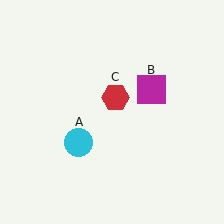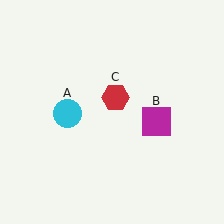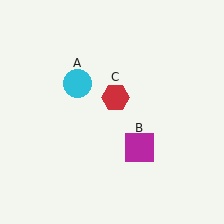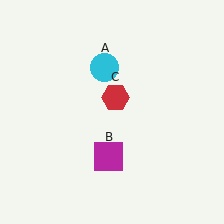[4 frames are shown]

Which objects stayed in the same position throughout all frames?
Red hexagon (object C) remained stationary.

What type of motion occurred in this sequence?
The cyan circle (object A), magenta square (object B) rotated clockwise around the center of the scene.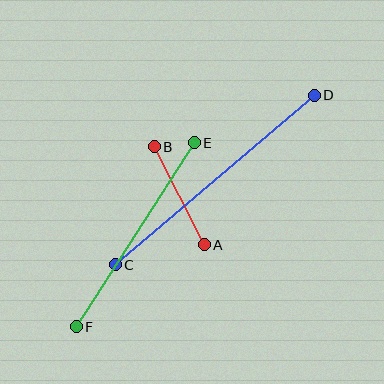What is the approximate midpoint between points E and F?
The midpoint is at approximately (135, 235) pixels.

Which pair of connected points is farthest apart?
Points C and D are farthest apart.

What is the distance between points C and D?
The distance is approximately 261 pixels.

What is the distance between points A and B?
The distance is approximately 110 pixels.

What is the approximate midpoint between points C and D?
The midpoint is at approximately (215, 180) pixels.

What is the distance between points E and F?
The distance is approximately 219 pixels.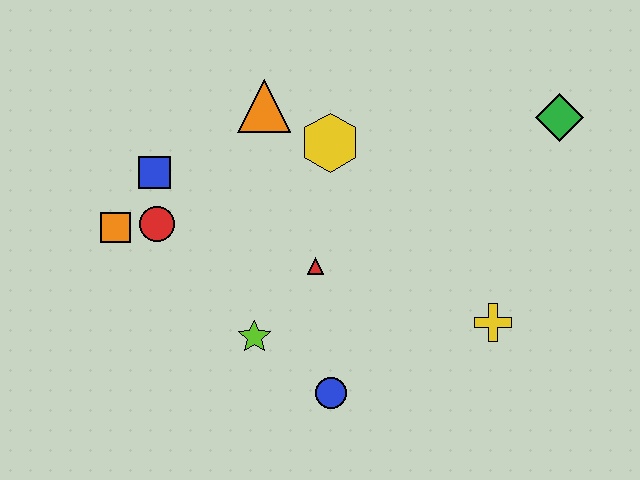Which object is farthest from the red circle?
The green diamond is farthest from the red circle.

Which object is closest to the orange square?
The red circle is closest to the orange square.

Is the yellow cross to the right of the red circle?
Yes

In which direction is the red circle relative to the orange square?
The red circle is to the right of the orange square.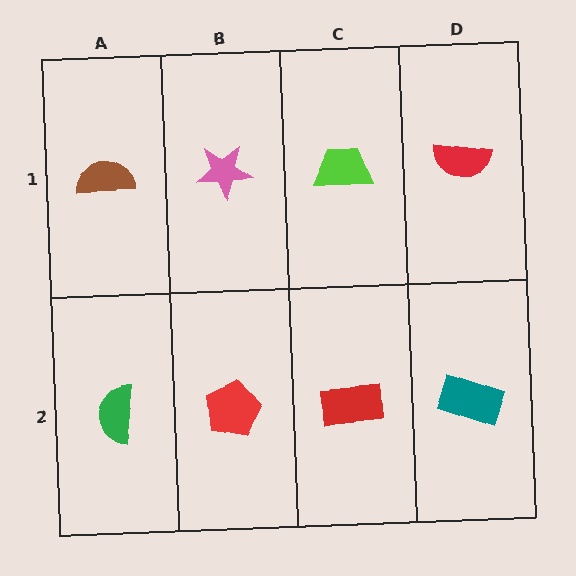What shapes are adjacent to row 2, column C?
A lime trapezoid (row 1, column C), a red pentagon (row 2, column B), a teal rectangle (row 2, column D).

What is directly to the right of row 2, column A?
A red pentagon.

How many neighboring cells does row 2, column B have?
3.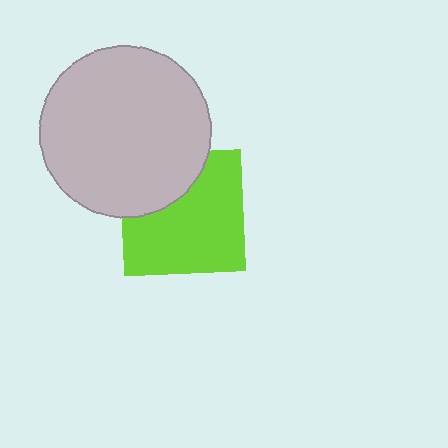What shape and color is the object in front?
The object in front is a light gray circle.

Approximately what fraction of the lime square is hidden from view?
Roughly 30% of the lime square is hidden behind the light gray circle.